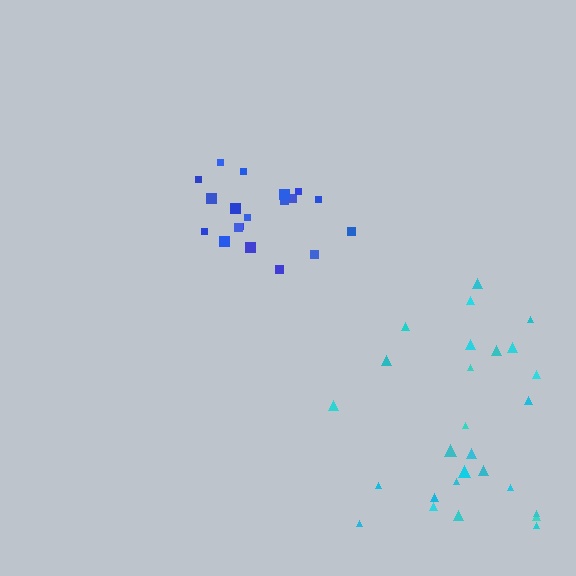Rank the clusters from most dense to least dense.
blue, cyan.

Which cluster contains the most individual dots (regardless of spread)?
Cyan (27).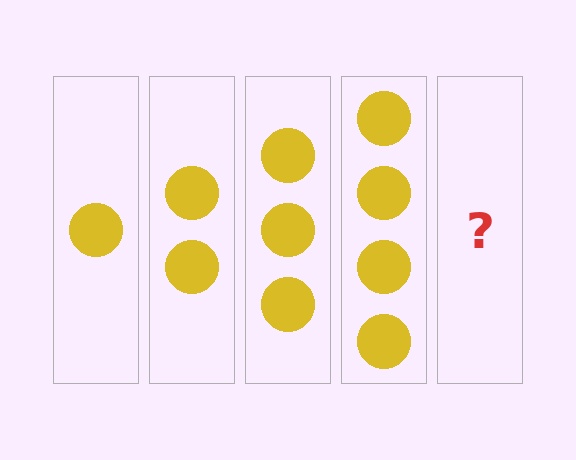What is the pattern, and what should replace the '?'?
The pattern is that each step adds one more circle. The '?' should be 5 circles.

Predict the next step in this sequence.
The next step is 5 circles.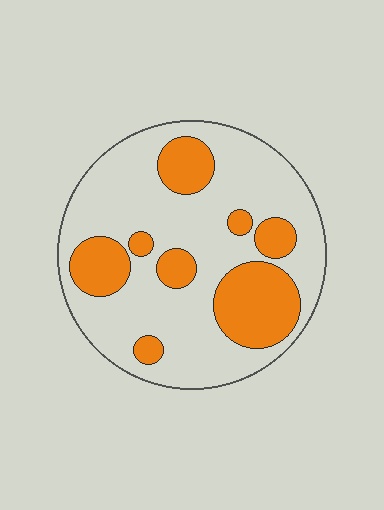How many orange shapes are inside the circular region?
8.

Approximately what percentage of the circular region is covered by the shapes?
Approximately 30%.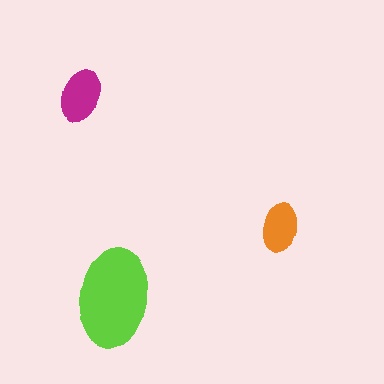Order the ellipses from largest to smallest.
the lime one, the magenta one, the orange one.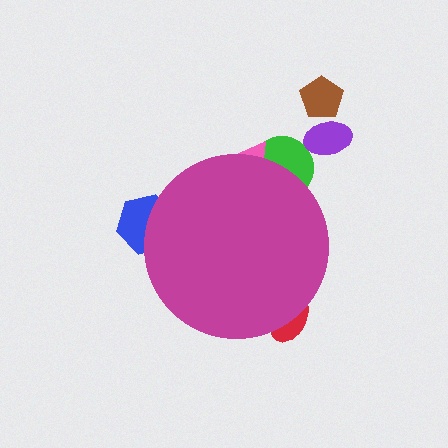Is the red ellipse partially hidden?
Yes, the red ellipse is partially hidden behind the magenta circle.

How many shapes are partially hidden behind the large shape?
4 shapes are partially hidden.